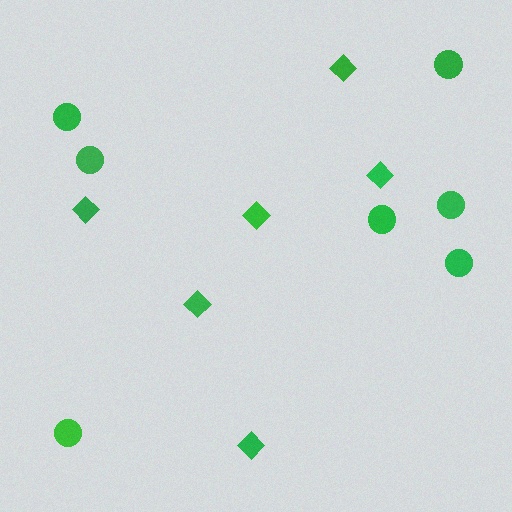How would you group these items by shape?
There are 2 groups: one group of circles (7) and one group of diamonds (6).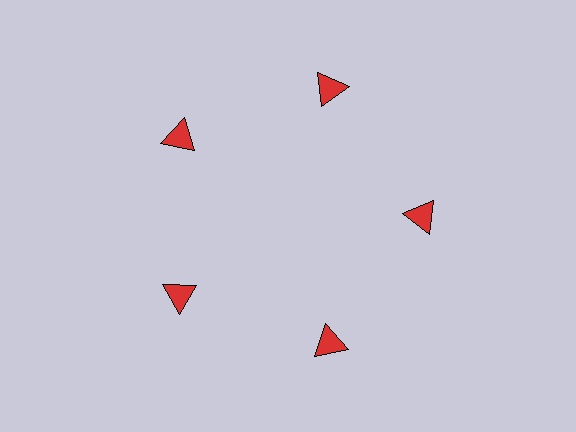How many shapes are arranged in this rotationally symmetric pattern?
There are 5 shapes, arranged in 5 groups of 1.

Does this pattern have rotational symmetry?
Yes, this pattern has 5-fold rotational symmetry. It looks the same after rotating 72 degrees around the center.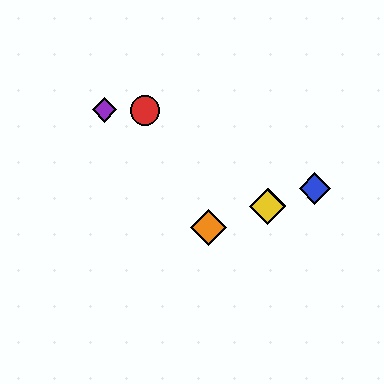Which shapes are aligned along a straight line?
The blue diamond, the green diamond, the yellow diamond, the orange diamond are aligned along a straight line.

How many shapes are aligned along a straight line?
4 shapes (the blue diamond, the green diamond, the yellow diamond, the orange diamond) are aligned along a straight line.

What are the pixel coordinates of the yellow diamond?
The yellow diamond is at (268, 206).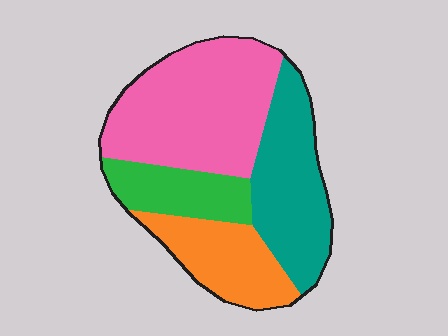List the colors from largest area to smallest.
From largest to smallest: pink, teal, orange, green.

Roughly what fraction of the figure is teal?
Teal covers 27% of the figure.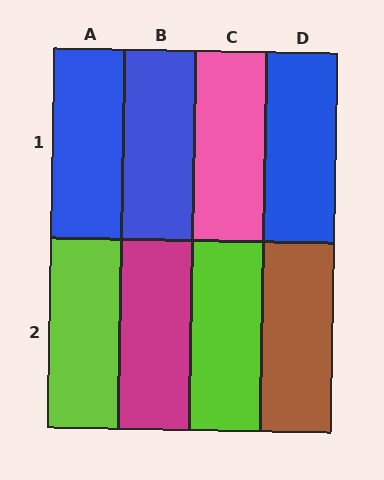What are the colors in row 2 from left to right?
Lime, magenta, lime, brown.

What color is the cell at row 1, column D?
Blue.